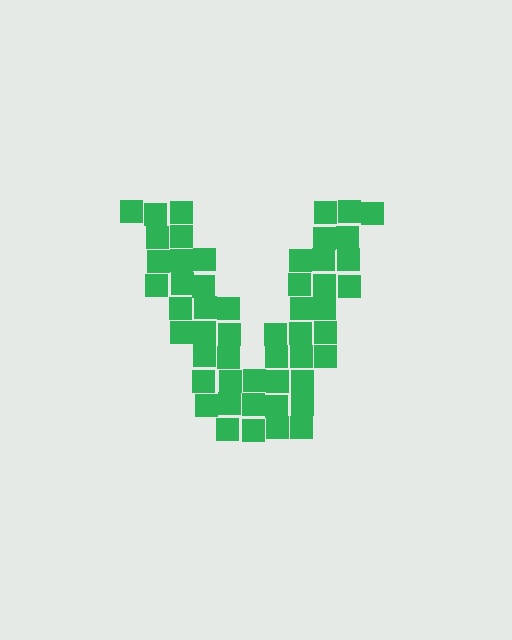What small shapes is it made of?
It is made of small squares.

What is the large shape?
The large shape is the letter V.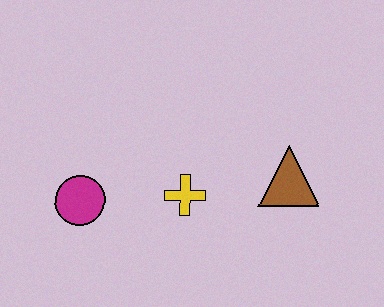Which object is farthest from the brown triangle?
The magenta circle is farthest from the brown triangle.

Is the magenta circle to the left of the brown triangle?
Yes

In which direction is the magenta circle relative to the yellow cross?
The magenta circle is to the left of the yellow cross.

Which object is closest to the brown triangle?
The yellow cross is closest to the brown triangle.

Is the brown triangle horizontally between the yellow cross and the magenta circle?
No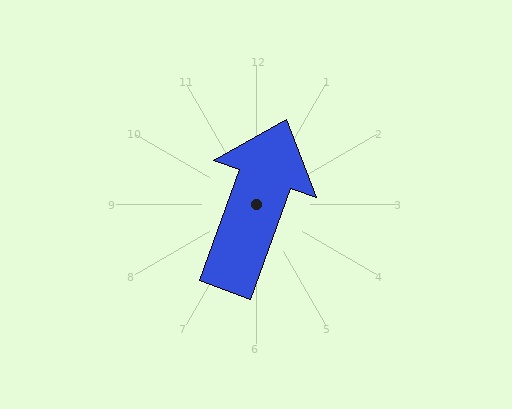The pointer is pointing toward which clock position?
Roughly 1 o'clock.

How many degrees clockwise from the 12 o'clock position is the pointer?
Approximately 20 degrees.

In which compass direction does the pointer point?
North.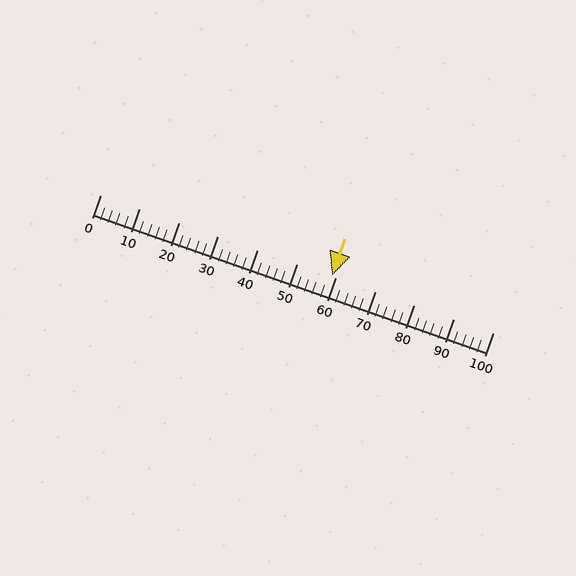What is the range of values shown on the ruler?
The ruler shows values from 0 to 100.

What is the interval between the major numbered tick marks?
The major tick marks are spaced 10 units apart.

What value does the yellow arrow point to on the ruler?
The yellow arrow points to approximately 59.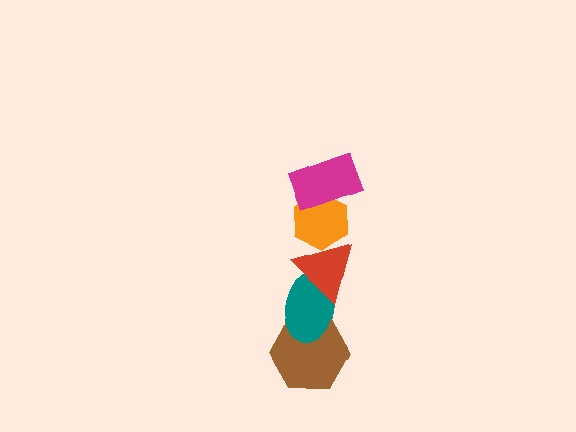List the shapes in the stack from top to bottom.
From top to bottom: the magenta rectangle, the orange hexagon, the red triangle, the teal ellipse, the brown hexagon.